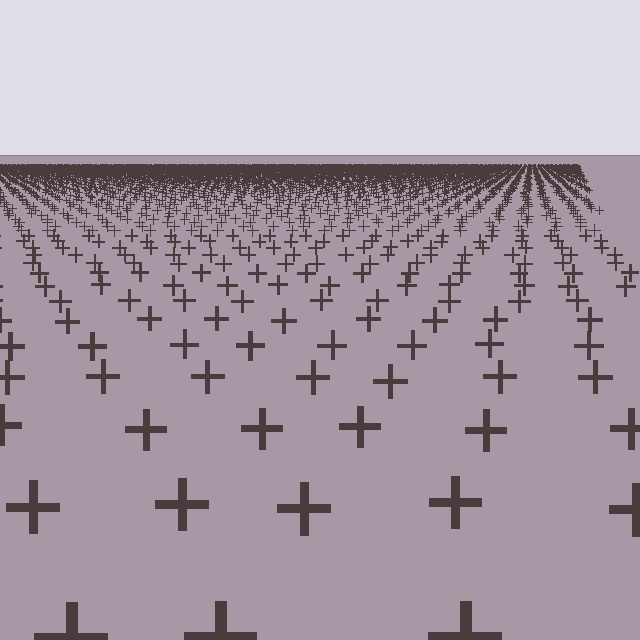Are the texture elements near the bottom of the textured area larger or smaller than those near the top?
Larger. Near the bottom, elements are closer to the viewer and appear at a bigger on-screen size.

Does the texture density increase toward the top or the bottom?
Density increases toward the top.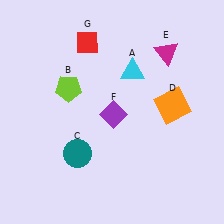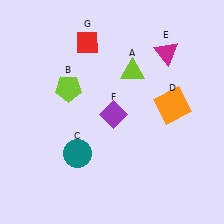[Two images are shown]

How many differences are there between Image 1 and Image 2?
There is 1 difference between the two images.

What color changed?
The triangle (A) changed from cyan in Image 1 to lime in Image 2.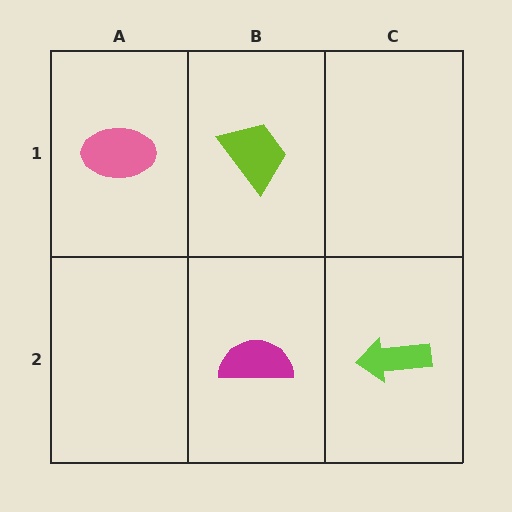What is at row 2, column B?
A magenta semicircle.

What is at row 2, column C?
A lime arrow.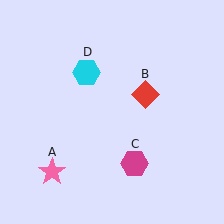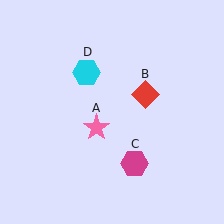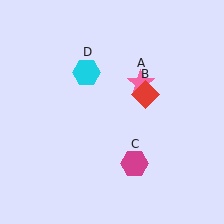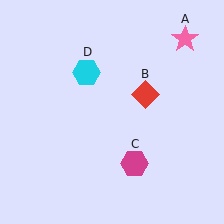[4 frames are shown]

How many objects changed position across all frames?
1 object changed position: pink star (object A).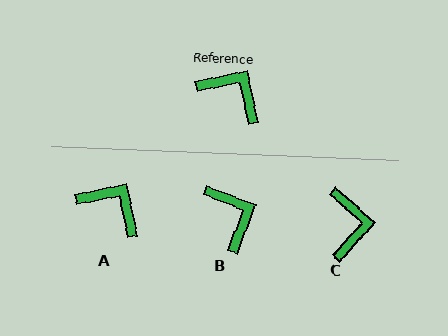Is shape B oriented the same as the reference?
No, it is off by about 33 degrees.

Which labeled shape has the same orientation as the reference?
A.